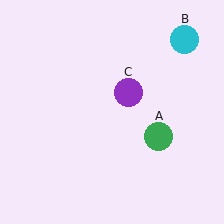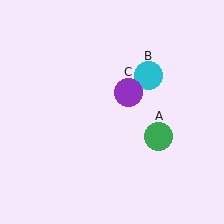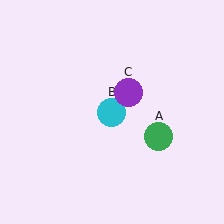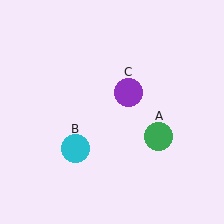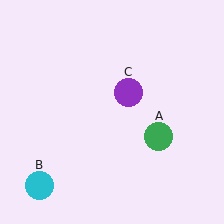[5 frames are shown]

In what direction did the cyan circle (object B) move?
The cyan circle (object B) moved down and to the left.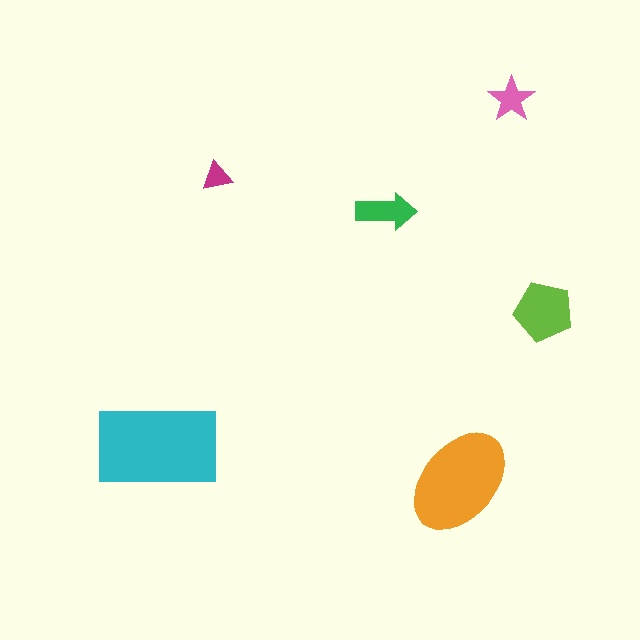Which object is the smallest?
The magenta triangle.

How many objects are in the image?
There are 6 objects in the image.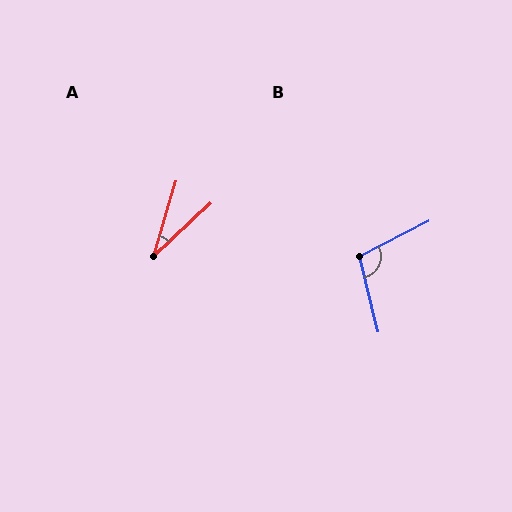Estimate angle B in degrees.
Approximately 103 degrees.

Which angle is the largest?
B, at approximately 103 degrees.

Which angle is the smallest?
A, at approximately 31 degrees.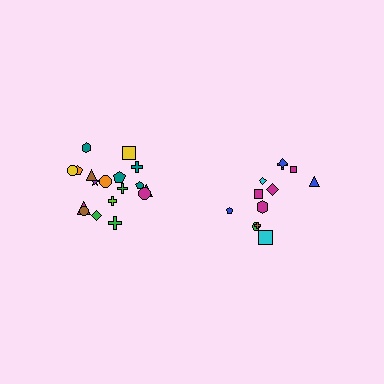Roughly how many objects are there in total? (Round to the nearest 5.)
Roughly 30 objects in total.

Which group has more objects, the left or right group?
The left group.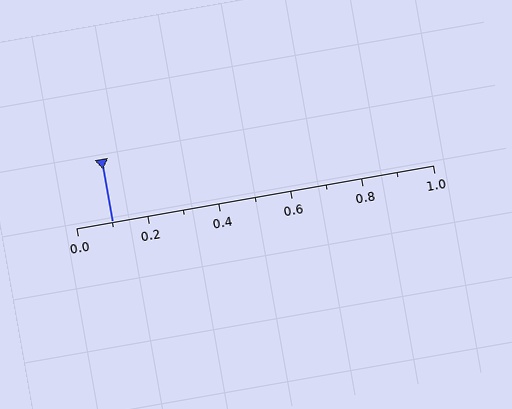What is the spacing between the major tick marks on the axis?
The major ticks are spaced 0.2 apart.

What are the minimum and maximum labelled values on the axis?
The axis runs from 0.0 to 1.0.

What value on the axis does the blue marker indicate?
The marker indicates approximately 0.1.